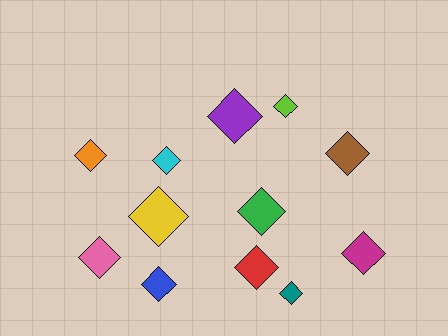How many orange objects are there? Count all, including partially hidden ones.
There is 1 orange object.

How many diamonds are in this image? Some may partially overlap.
There are 12 diamonds.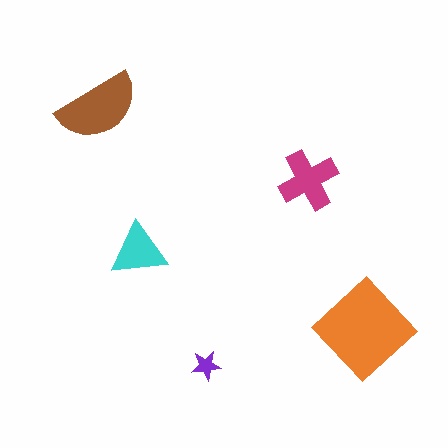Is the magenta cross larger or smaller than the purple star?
Larger.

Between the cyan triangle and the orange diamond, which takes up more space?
The orange diamond.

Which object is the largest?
The orange diamond.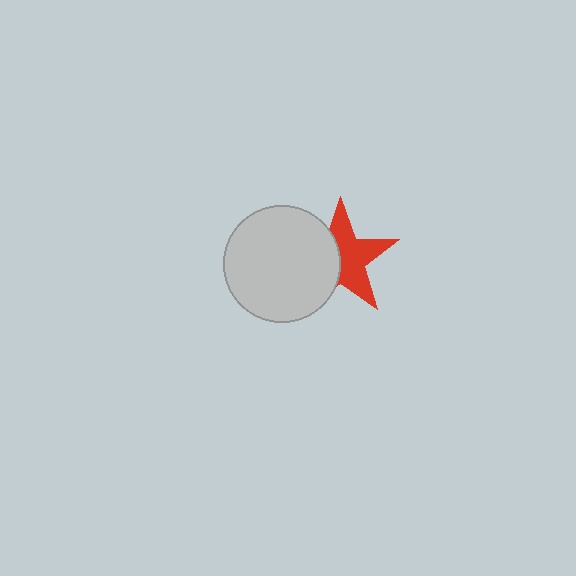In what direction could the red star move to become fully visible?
The red star could move right. That would shift it out from behind the light gray circle entirely.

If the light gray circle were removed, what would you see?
You would see the complete red star.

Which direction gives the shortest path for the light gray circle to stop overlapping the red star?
Moving left gives the shortest separation.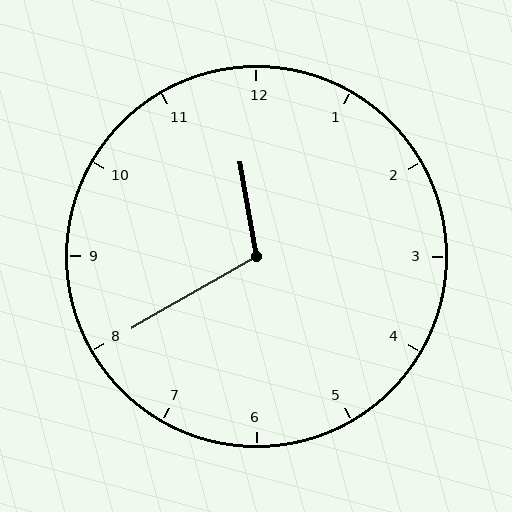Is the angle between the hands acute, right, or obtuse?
It is obtuse.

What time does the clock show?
11:40.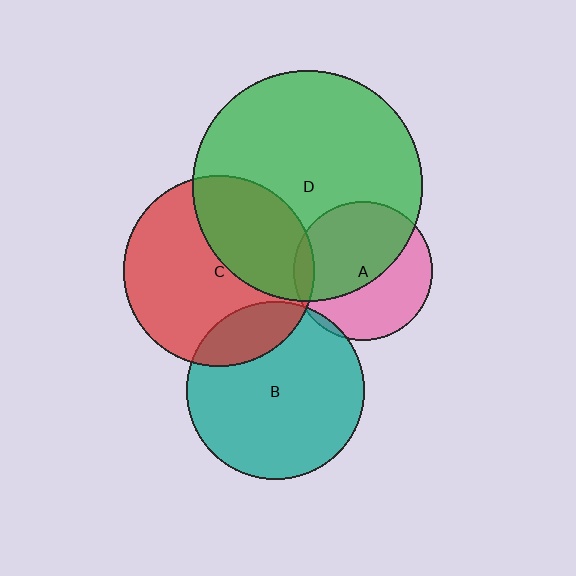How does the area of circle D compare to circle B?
Approximately 1.7 times.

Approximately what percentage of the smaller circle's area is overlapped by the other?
Approximately 55%.